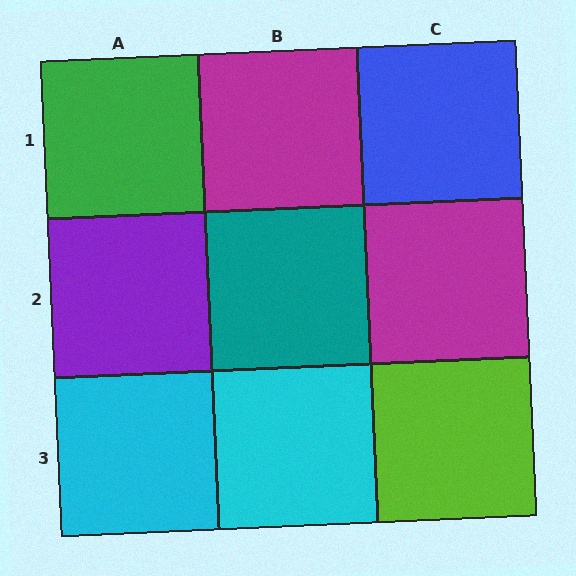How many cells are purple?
1 cell is purple.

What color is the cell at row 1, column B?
Magenta.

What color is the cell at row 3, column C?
Lime.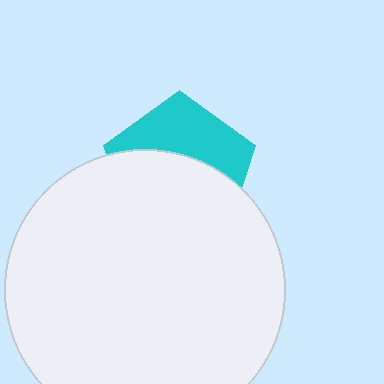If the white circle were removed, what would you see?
You would see the complete cyan pentagon.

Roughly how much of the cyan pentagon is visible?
A small part of it is visible (roughly 41%).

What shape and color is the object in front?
The object in front is a white circle.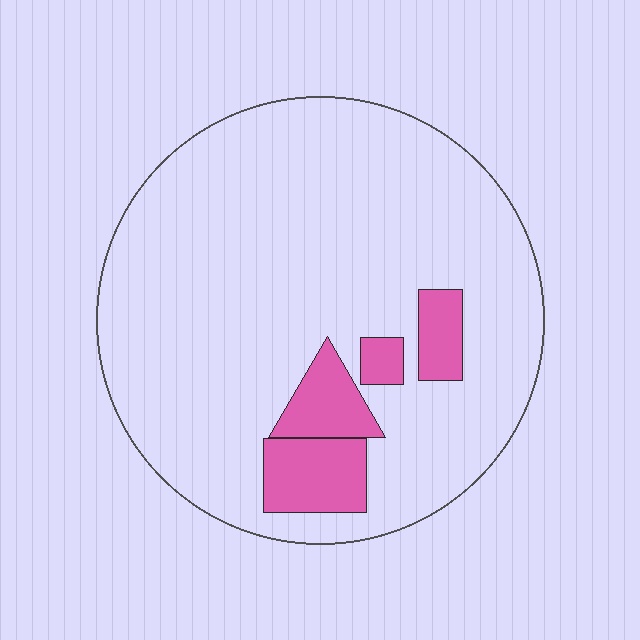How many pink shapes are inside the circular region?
4.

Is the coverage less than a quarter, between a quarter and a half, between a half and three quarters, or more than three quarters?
Less than a quarter.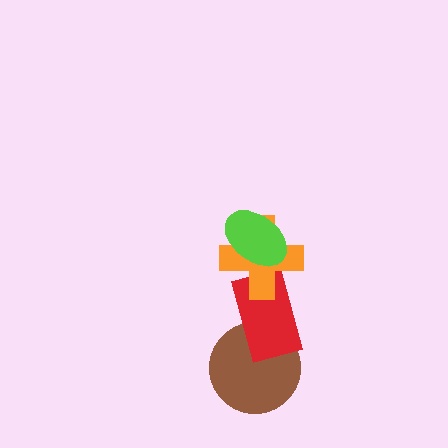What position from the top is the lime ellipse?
The lime ellipse is 1st from the top.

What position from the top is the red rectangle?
The red rectangle is 3rd from the top.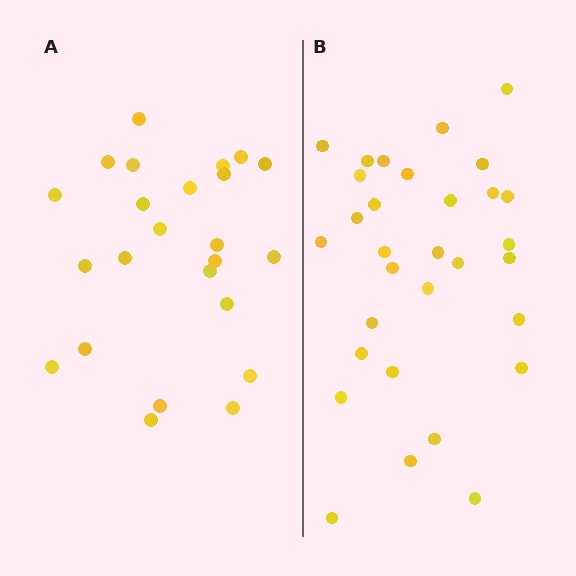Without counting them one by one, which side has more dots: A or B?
Region B (the right region) has more dots.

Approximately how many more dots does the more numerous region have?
Region B has roughly 8 or so more dots than region A.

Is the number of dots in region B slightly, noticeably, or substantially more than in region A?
Region B has noticeably more, but not dramatically so. The ratio is roughly 1.3 to 1.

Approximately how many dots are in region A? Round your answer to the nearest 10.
About 20 dots. (The exact count is 24, which rounds to 20.)